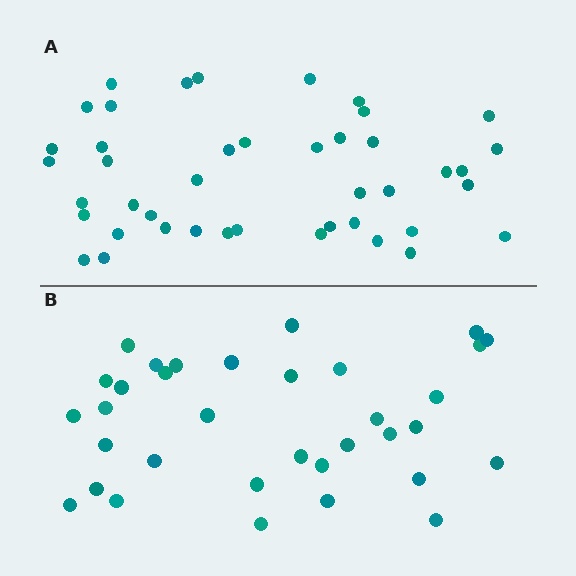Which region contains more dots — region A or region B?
Region A (the top region) has more dots.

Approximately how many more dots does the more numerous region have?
Region A has roughly 8 or so more dots than region B.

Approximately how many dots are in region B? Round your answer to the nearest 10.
About 30 dots. (The exact count is 34, which rounds to 30.)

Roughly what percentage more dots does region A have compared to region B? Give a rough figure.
About 25% more.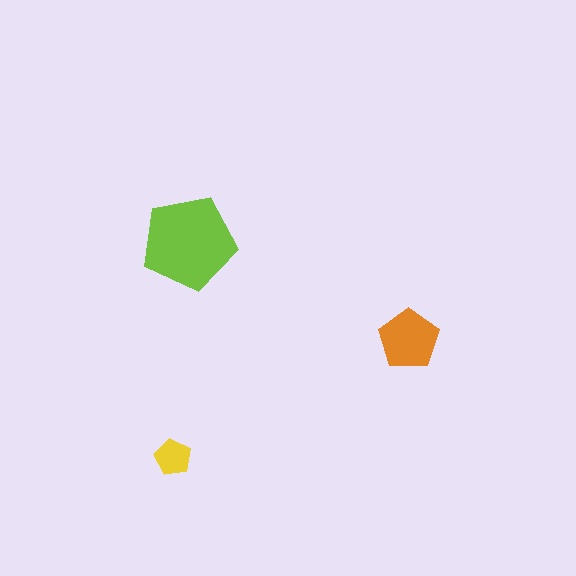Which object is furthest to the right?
The orange pentagon is rightmost.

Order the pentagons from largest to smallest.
the lime one, the orange one, the yellow one.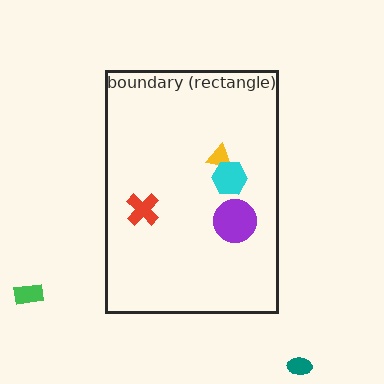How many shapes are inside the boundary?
4 inside, 2 outside.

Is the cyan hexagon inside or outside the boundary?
Inside.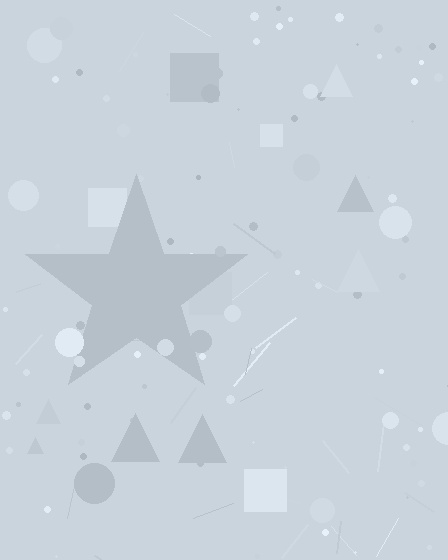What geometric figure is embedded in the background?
A star is embedded in the background.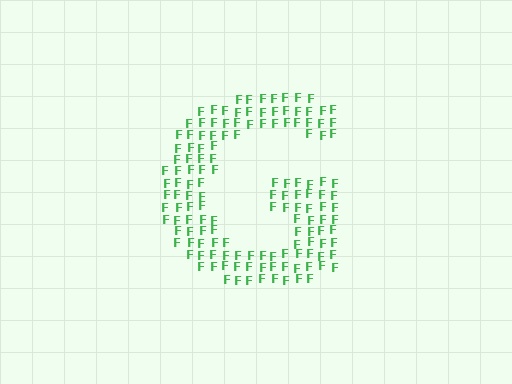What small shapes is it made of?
It is made of small letter F's.